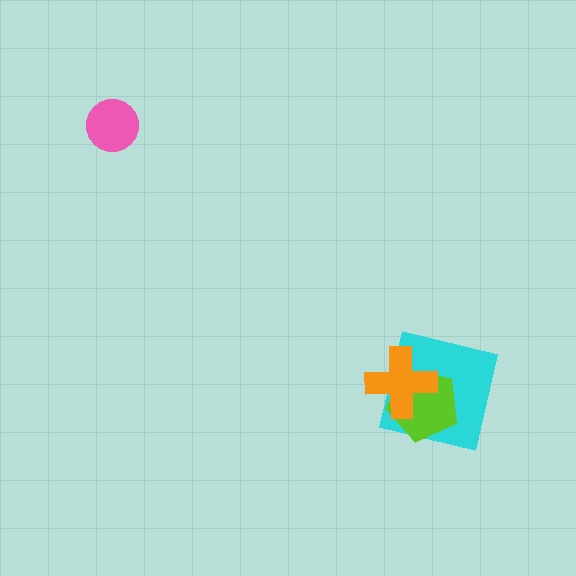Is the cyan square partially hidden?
Yes, it is partially covered by another shape.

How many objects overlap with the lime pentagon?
2 objects overlap with the lime pentagon.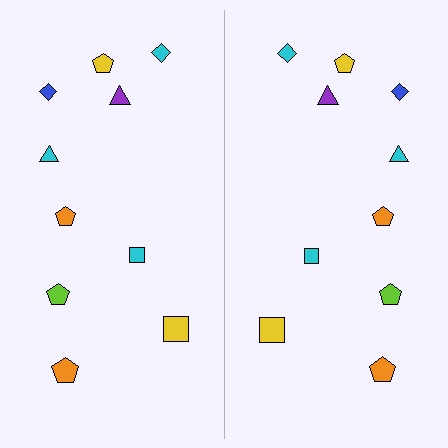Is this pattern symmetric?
Yes, this pattern has bilateral (reflection) symmetry.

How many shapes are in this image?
There are 20 shapes in this image.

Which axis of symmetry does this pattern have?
The pattern has a vertical axis of symmetry running through the center of the image.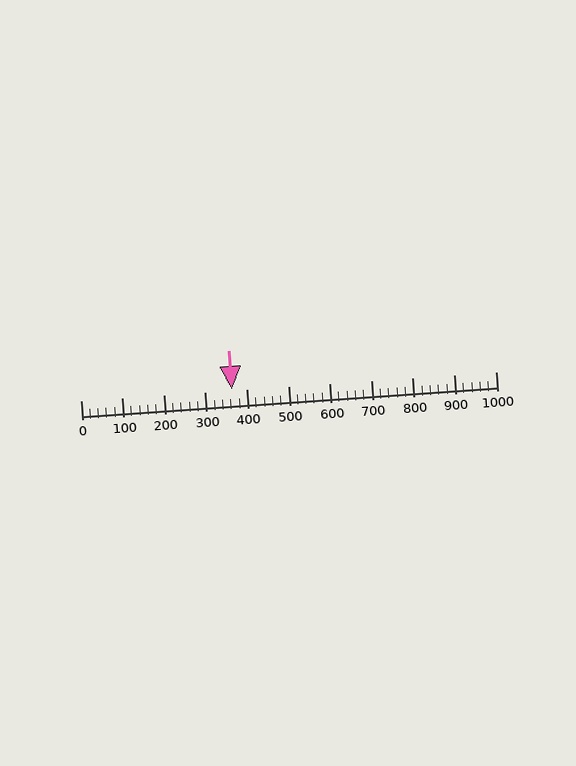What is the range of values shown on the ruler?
The ruler shows values from 0 to 1000.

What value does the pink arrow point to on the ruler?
The pink arrow points to approximately 363.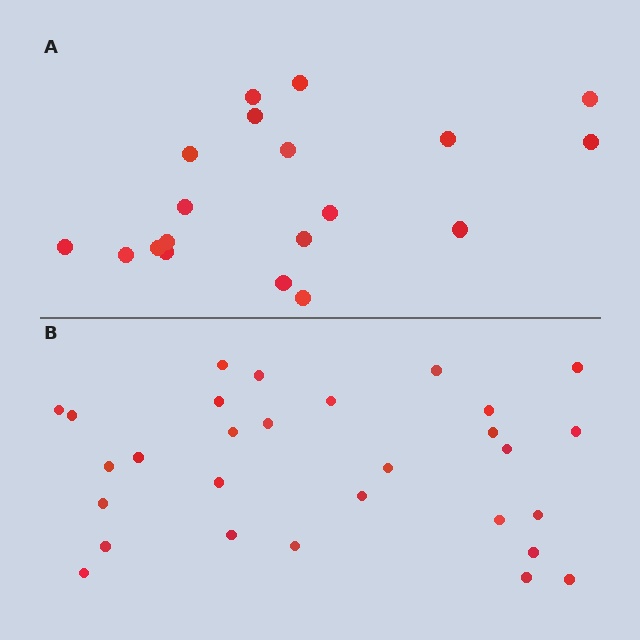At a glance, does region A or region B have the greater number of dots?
Region B (the bottom region) has more dots.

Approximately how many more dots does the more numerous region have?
Region B has roughly 10 or so more dots than region A.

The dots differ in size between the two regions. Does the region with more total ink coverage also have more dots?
No. Region A has more total ink coverage because its dots are larger, but region B actually contains more individual dots. Total area can be misleading — the number of items is what matters here.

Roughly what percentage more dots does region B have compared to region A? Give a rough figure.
About 55% more.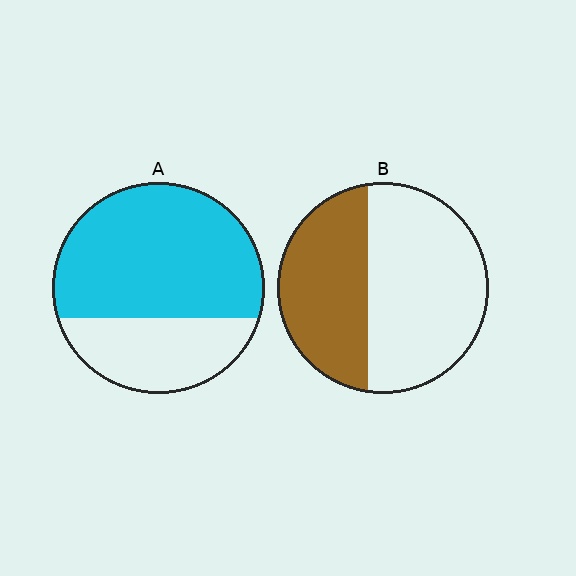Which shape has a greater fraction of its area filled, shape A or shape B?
Shape A.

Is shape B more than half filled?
No.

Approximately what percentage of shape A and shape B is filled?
A is approximately 70% and B is approximately 40%.